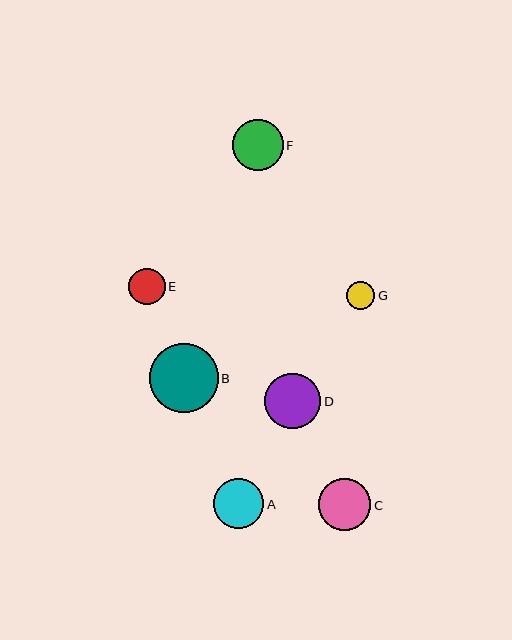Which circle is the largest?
Circle B is the largest with a size of approximately 69 pixels.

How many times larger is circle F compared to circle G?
Circle F is approximately 1.8 times the size of circle G.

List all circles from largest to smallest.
From largest to smallest: B, D, C, F, A, E, G.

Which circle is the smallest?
Circle G is the smallest with a size of approximately 28 pixels.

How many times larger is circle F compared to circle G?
Circle F is approximately 1.8 times the size of circle G.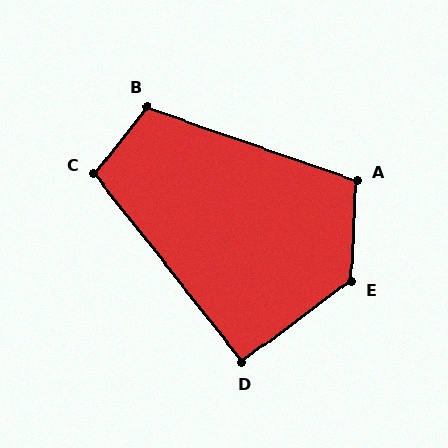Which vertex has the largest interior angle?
E, at approximately 129 degrees.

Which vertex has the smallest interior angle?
D, at approximately 92 degrees.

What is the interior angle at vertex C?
Approximately 103 degrees (obtuse).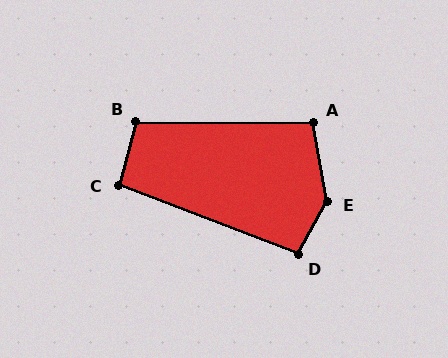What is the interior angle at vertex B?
Approximately 104 degrees (obtuse).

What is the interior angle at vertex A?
Approximately 100 degrees (obtuse).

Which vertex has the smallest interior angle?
C, at approximately 96 degrees.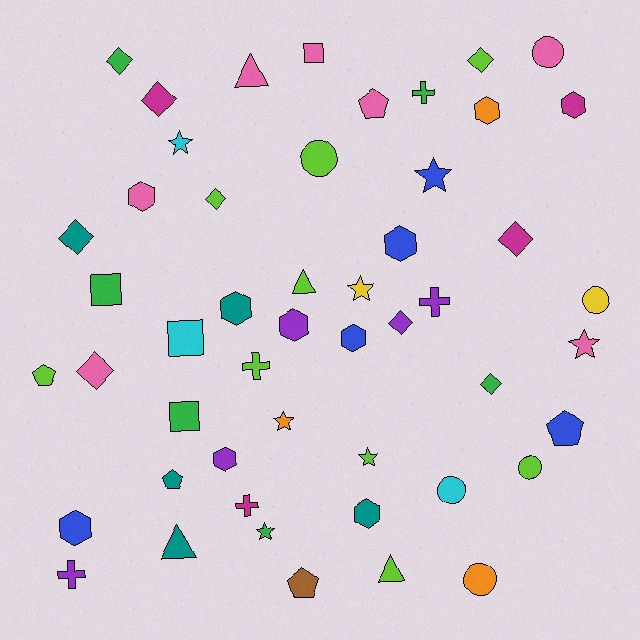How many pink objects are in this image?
There are 7 pink objects.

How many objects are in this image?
There are 50 objects.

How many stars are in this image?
There are 7 stars.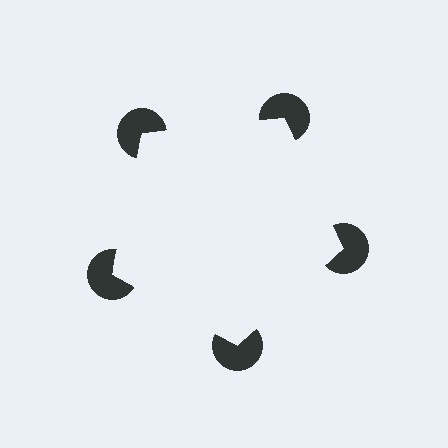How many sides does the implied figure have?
5 sides.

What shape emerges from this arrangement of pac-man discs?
An illusory pentagon — its edges are inferred from the aligned wedge cuts in the pac-man discs, not physically drawn.